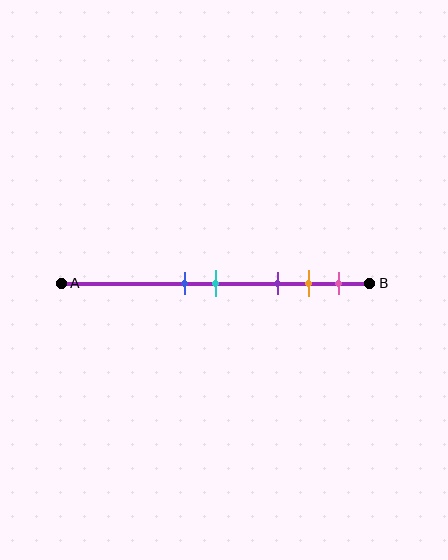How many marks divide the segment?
There are 5 marks dividing the segment.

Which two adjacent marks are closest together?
The blue and cyan marks are the closest adjacent pair.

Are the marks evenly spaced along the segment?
No, the marks are not evenly spaced.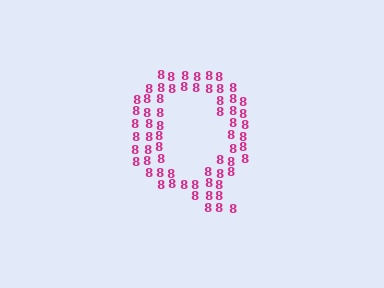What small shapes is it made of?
It is made of small digit 8's.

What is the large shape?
The large shape is the letter Q.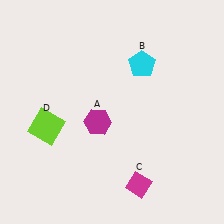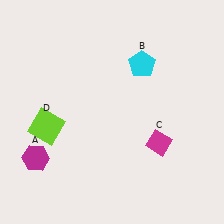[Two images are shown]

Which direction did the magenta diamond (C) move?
The magenta diamond (C) moved up.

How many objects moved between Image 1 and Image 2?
2 objects moved between the two images.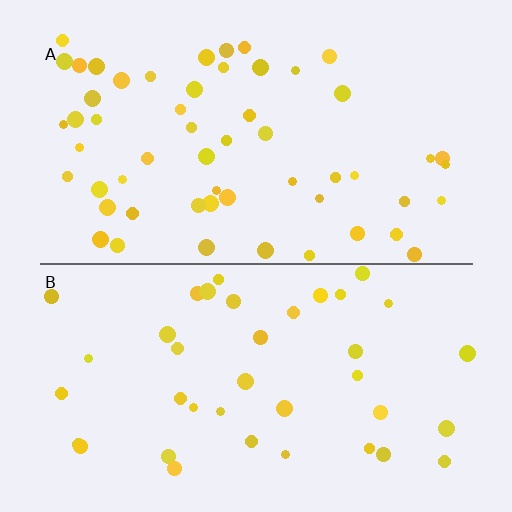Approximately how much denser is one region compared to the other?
Approximately 1.5× — region A over region B.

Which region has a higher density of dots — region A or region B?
A (the top).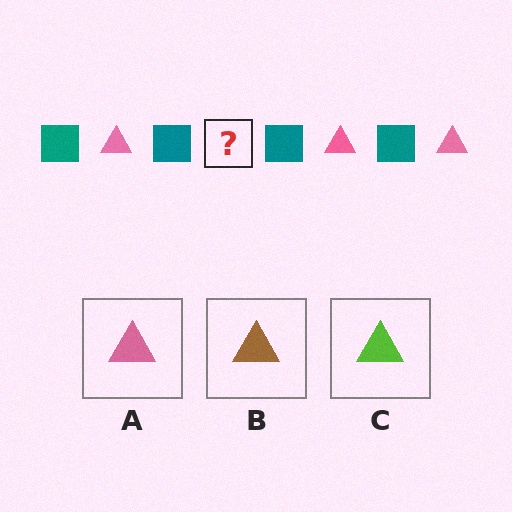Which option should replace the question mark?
Option A.